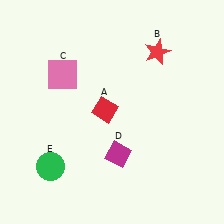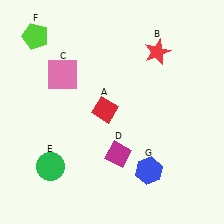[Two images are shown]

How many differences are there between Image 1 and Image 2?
There are 2 differences between the two images.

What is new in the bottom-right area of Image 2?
A blue hexagon (G) was added in the bottom-right area of Image 2.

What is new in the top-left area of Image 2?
A lime pentagon (F) was added in the top-left area of Image 2.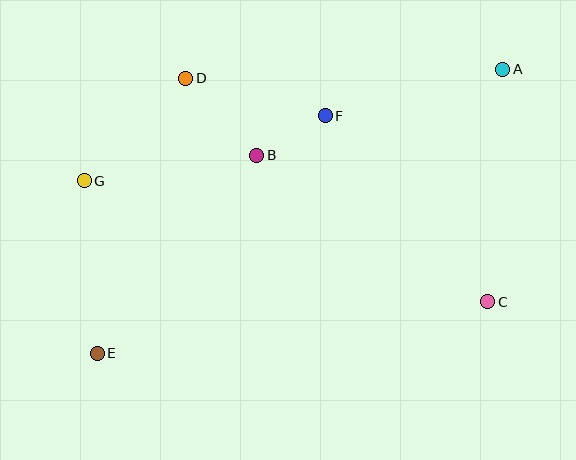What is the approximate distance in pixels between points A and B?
The distance between A and B is approximately 261 pixels.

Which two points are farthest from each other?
Points A and E are farthest from each other.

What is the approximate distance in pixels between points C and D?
The distance between C and D is approximately 376 pixels.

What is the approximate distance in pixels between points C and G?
The distance between C and G is approximately 421 pixels.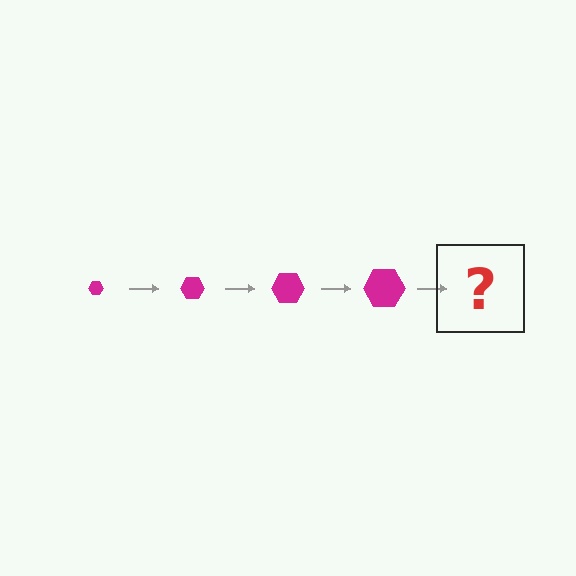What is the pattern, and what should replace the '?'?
The pattern is that the hexagon gets progressively larger each step. The '?' should be a magenta hexagon, larger than the previous one.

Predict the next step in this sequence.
The next step is a magenta hexagon, larger than the previous one.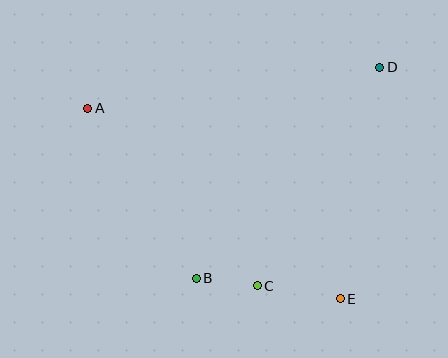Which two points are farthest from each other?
Points A and E are farthest from each other.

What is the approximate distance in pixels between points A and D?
The distance between A and D is approximately 295 pixels.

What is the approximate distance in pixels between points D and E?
The distance between D and E is approximately 235 pixels.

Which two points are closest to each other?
Points B and C are closest to each other.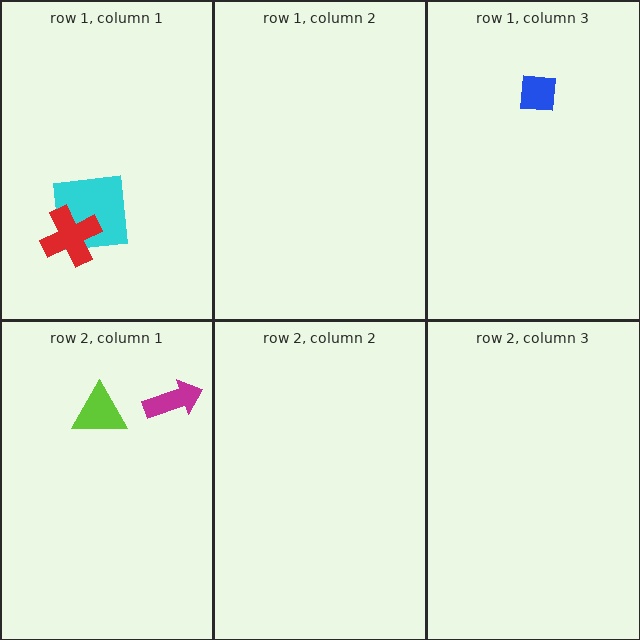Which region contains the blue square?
The row 1, column 3 region.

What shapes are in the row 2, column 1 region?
The lime triangle, the magenta arrow.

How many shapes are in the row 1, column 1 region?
2.